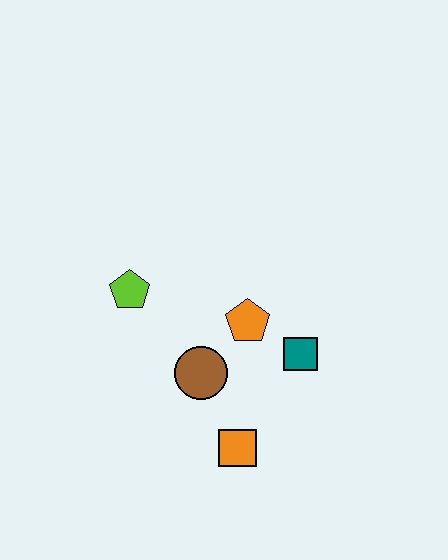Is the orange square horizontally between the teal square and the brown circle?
Yes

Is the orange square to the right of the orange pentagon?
No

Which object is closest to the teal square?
The orange pentagon is closest to the teal square.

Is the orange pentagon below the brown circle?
No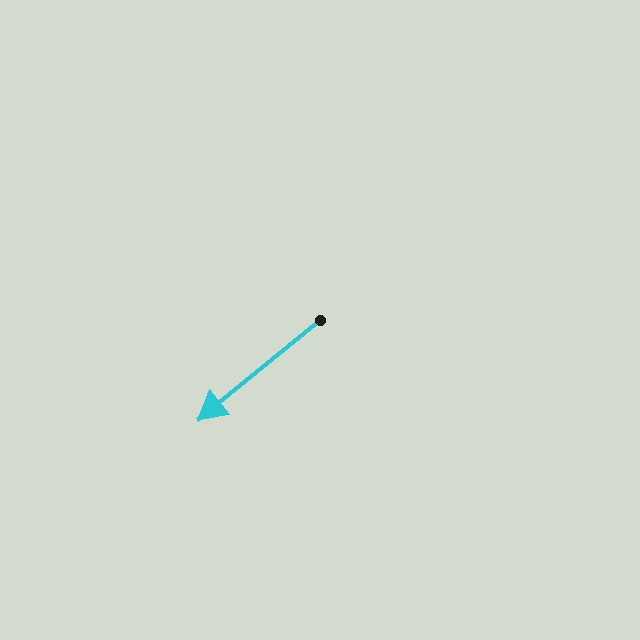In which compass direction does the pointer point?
Southwest.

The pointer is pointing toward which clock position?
Roughly 8 o'clock.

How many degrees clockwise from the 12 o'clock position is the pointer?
Approximately 231 degrees.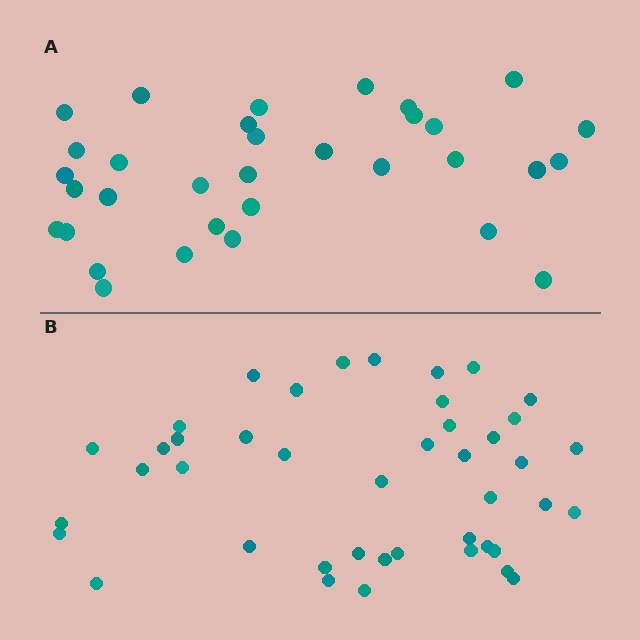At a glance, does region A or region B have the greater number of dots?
Region B (the bottom region) has more dots.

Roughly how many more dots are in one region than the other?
Region B has roughly 10 or so more dots than region A.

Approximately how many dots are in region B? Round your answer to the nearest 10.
About 40 dots. (The exact count is 43, which rounds to 40.)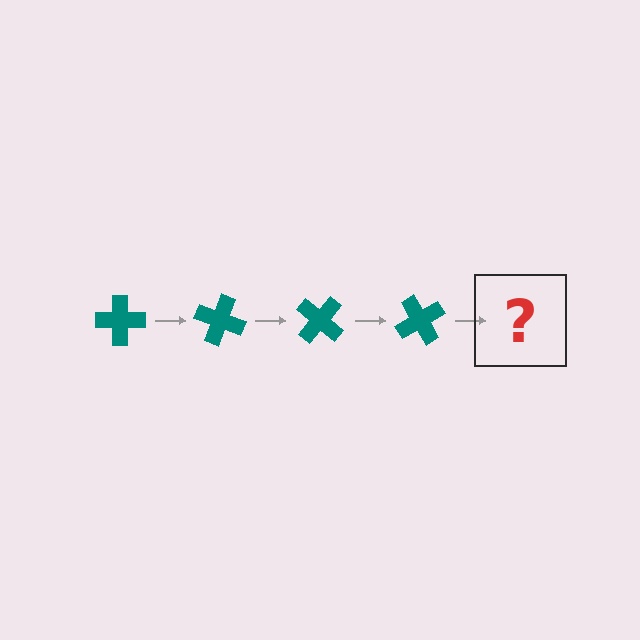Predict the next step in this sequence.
The next step is a teal cross rotated 80 degrees.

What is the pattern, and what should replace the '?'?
The pattern is that the cross rotates 20 degrees each step. The '?' should be a teal cross rotated 80 degrees.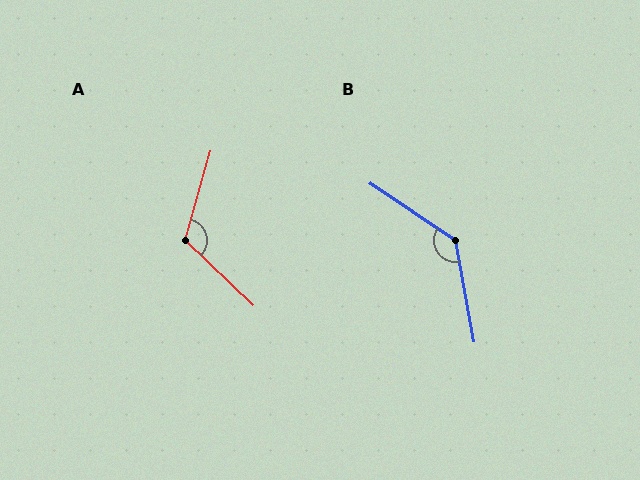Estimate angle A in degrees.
Approximately 118 degrees.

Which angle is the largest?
B, at approximately 134 degrees.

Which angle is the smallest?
A, at approximately 118 degrees.